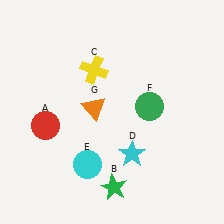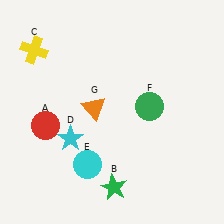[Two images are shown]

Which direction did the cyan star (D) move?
The cyan star (D) moved left.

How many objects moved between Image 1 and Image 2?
2 objects moved between the two images.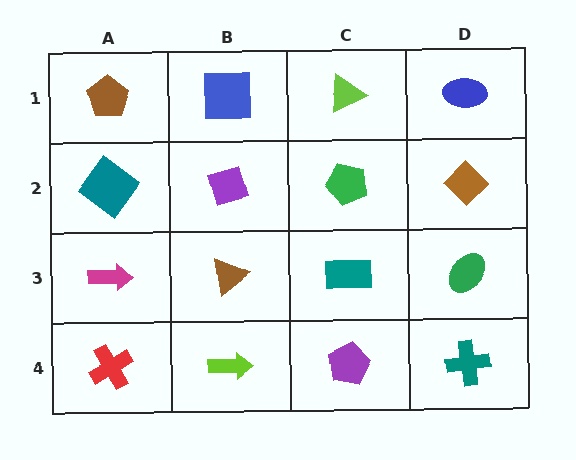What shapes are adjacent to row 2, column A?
A brown pentagon (row 1, column A), a magenta arrow (row 3, column A), a purple diamond (row 2, column B).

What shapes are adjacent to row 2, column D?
A blue ellipse (row 1, column D), a green ellipse (row 3, column D), a green pentagon (row 2, column C).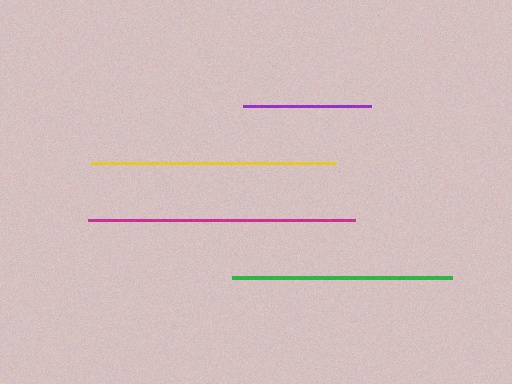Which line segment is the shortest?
The purple line is the shortest at approximately 128 pixels.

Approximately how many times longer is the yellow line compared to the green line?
The yellow line is approximately 1.1 times the length of the green line.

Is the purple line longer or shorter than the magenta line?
The magenta line is longer than the purple line.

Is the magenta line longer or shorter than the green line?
The magenta line is longer than the green line.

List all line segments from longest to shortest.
From longest to shortest: magenta, yellow, green, purple.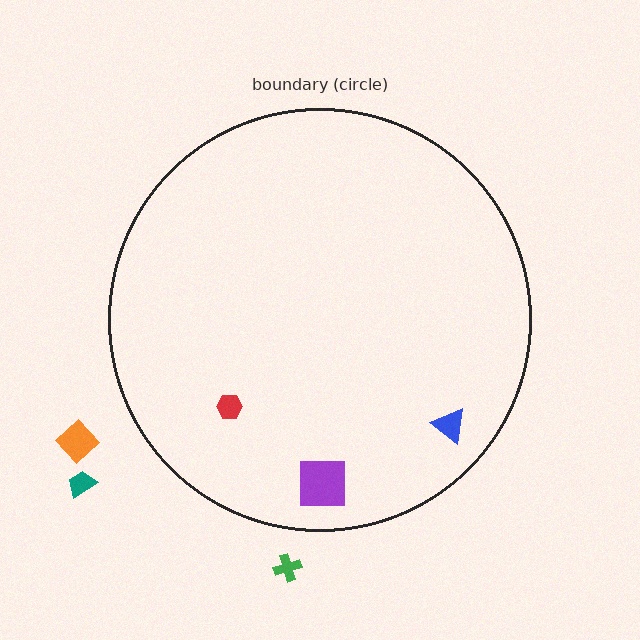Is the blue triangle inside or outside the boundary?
Inside.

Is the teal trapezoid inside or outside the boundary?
Outside.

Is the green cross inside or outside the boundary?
Outside.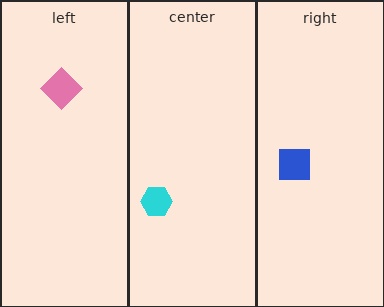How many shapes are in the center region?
1.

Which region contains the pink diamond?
The left region.